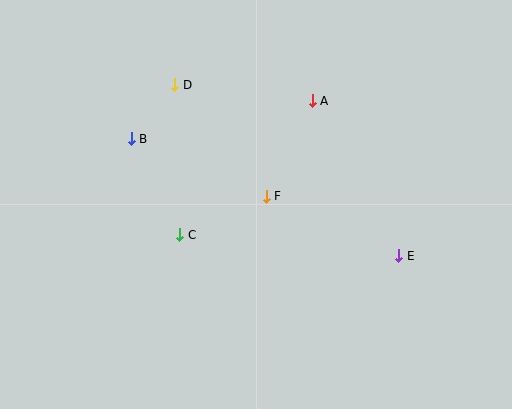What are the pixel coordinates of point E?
Point E is at (399, 256).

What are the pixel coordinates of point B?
Point B is at (131, 139).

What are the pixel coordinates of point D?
Point D is at (175, 85).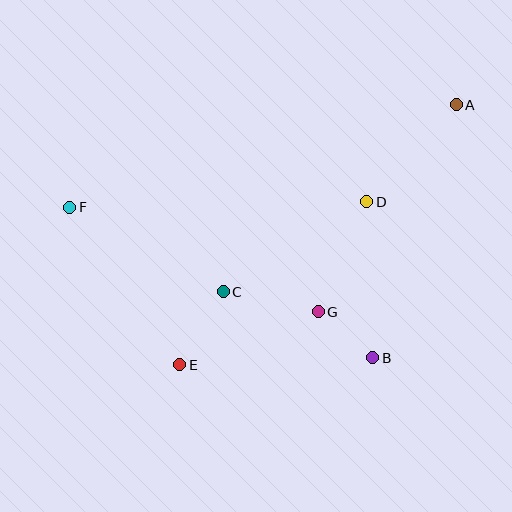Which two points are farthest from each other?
Points A and F are farthest from each other.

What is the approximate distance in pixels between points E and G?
The distance between E and G is approximately 148 pixels.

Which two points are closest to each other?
Points B and G are closest to each other.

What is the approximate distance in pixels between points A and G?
The distance between A and G is approximately 249 pixels.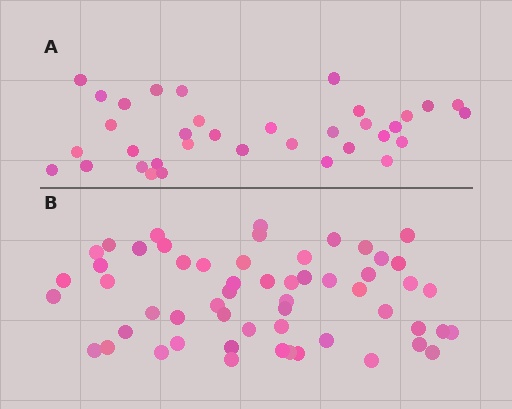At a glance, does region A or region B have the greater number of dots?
Region B (the bottom region) has more dots.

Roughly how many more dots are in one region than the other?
Region B has approximately 20 more dots than region A.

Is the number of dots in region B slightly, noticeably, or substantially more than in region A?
Region B has substantially more. The ratio is roughly 1.6 to 1.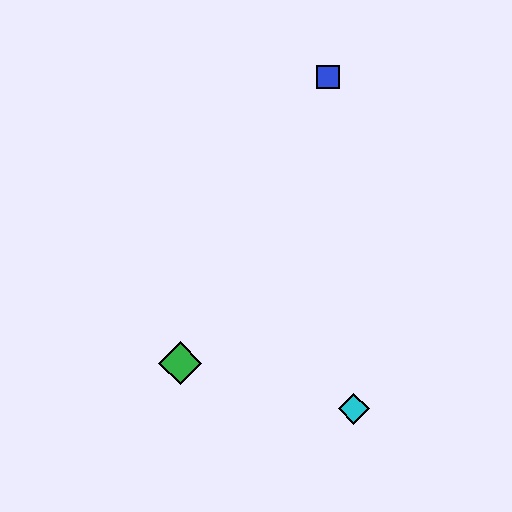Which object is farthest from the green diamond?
The blue square is farthest from the green diamond.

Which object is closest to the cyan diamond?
The green diamond is closest to the cyan diamond.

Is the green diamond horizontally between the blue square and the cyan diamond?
No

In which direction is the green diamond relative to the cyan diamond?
The green diamond is to the left of the cyan diamond.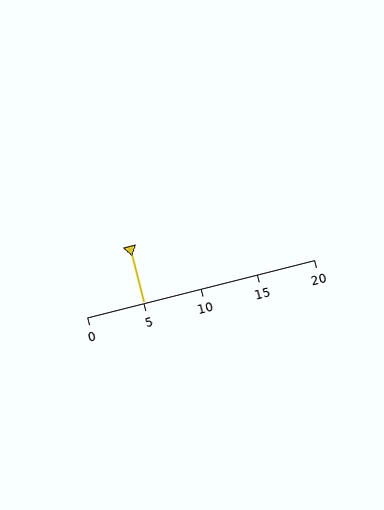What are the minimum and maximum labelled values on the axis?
The axis runs from 0 to 20.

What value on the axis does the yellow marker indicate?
The marker indicates approximately 5.